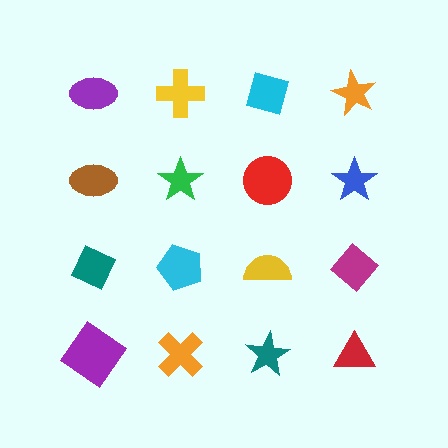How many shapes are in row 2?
4 shapes.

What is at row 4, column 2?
An orange cross.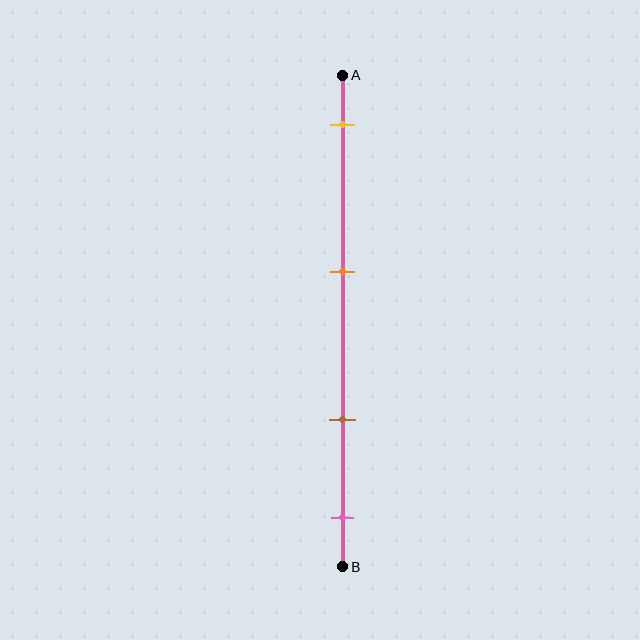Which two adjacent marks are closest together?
The brown and pink marks are the closest adjacent pair.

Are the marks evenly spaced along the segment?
No, the marks are not evenly spaced.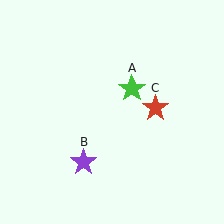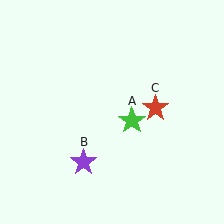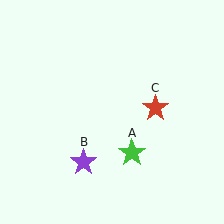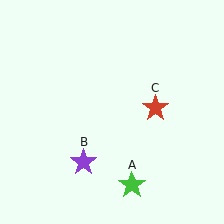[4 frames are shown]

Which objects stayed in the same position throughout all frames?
Purple star (object B) and red star (object C) remained stationary.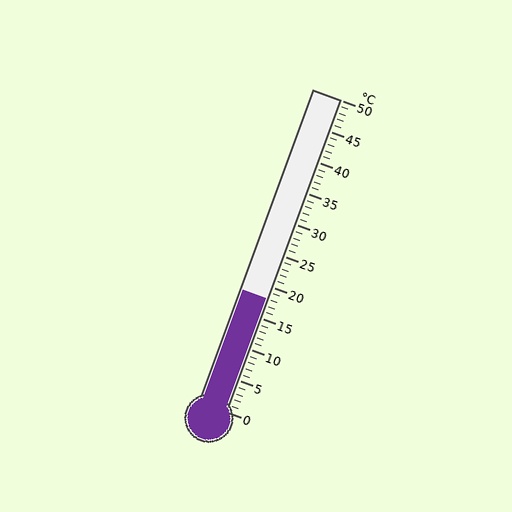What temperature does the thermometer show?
The thermometer shows approximately 18°C.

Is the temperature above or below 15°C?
The temperature is above 15°C.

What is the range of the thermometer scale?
The thermometer scale ranges from 0°C to 50°C.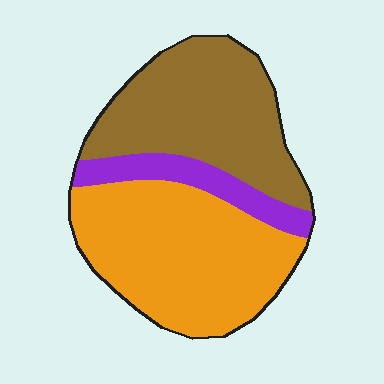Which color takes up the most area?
Orange, at roughly 50%.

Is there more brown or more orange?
Orange.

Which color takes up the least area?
Purple, at roughly 10%.